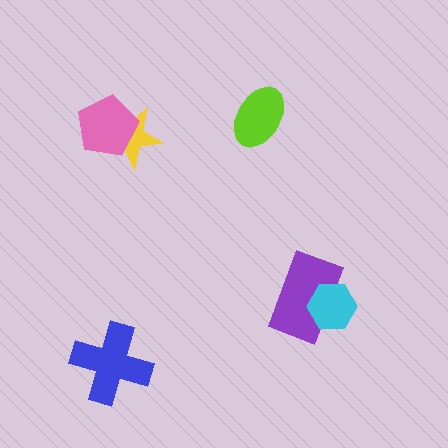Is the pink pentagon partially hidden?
No, no other shape covers it.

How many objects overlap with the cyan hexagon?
1 object overlaps with the cyan hexagon.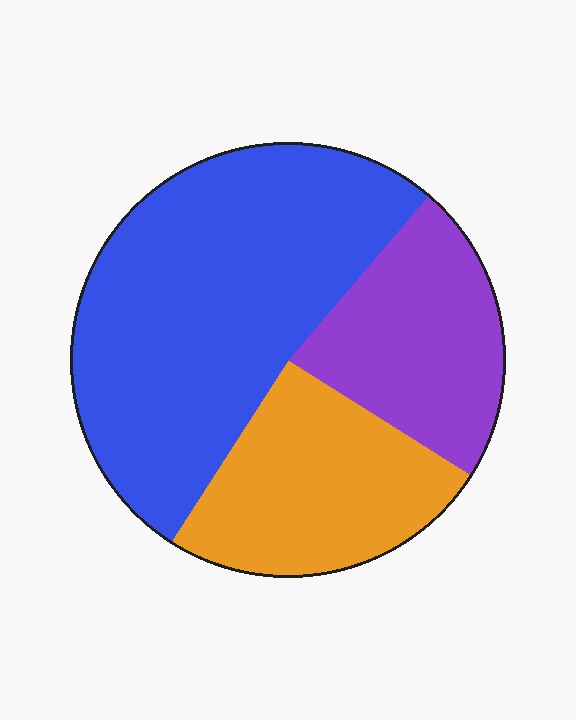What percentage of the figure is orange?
Orange takes up about one quarter (1/4) of the figure.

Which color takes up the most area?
Blue, at roughly 50%.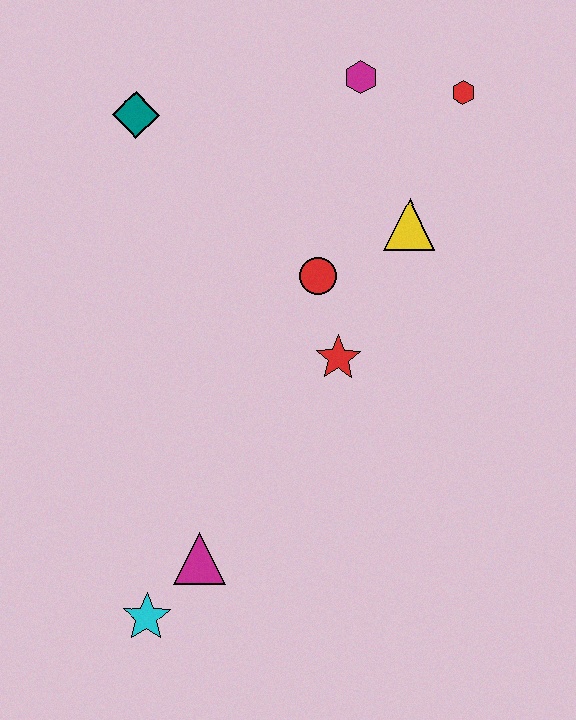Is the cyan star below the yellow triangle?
Yes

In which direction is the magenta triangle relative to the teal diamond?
The magenta triangle is below the teal diamond.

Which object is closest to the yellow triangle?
The red circle is closest to the yellow triangle.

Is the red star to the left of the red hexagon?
Yes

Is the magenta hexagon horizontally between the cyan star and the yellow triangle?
Yes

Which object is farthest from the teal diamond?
The cyan star is farthest from the teal diamond.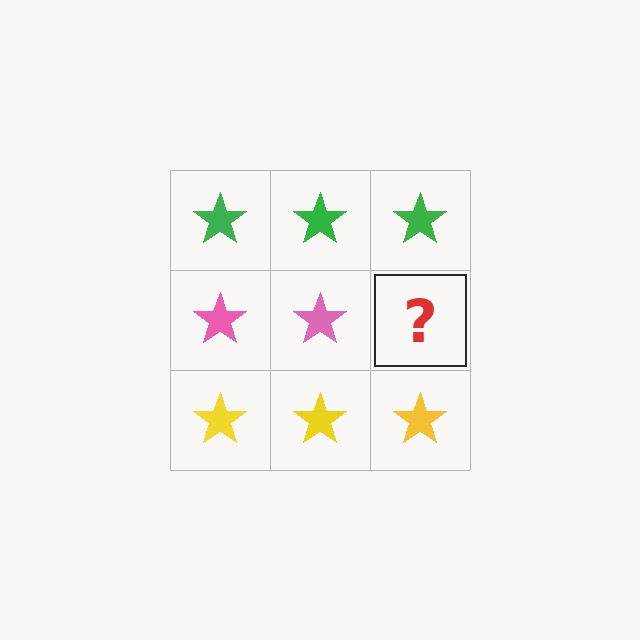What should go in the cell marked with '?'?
The missing cell should contain a pink star.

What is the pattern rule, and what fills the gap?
The rule is that each row has a consistent color. The gap should be filled with a pink star.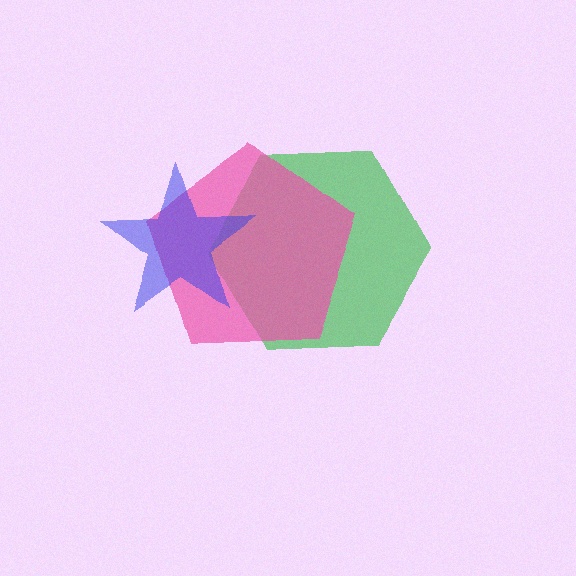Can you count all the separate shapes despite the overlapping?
Yes, there are 3 separate shapes.